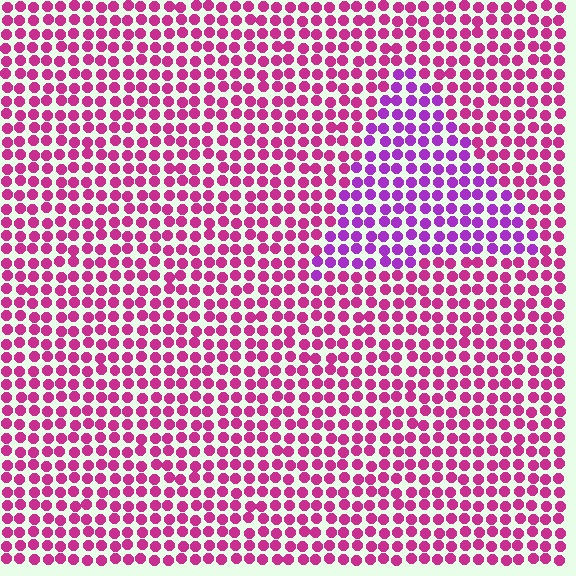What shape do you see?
I see a triangle.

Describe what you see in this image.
The image is filled with small magenta elements in a uniform arrangement. A triangle-shaped region is visible where the elements are tinted to a slightly different hue, forming a subtle color boundary.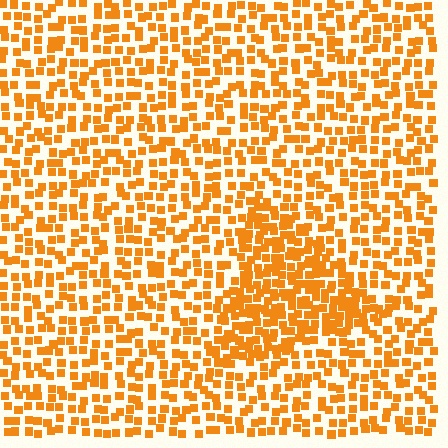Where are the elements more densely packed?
The elements are more densely packed inside the triangle boundary.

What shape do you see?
I see a triangle.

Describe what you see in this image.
The image contains small orange elements arranged at two different densities. A triangle-shaped region is visible where the elements are more densely packed than the surrounding area.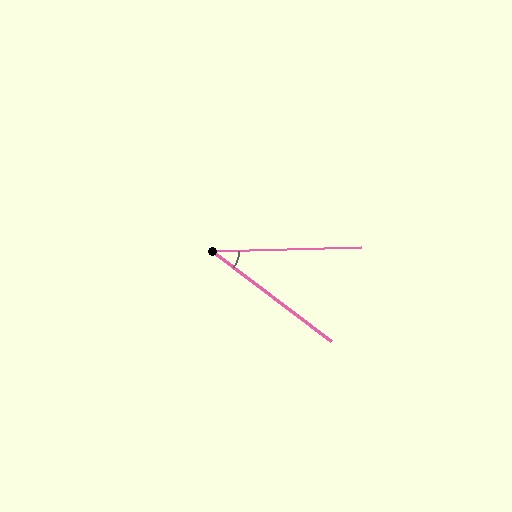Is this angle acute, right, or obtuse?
It is acute.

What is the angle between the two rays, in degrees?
Approximately 39 degrees.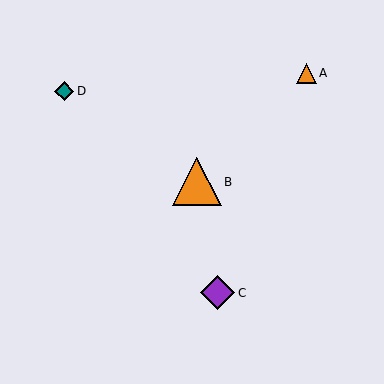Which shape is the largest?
The orange triangle (labeled B) is the largest.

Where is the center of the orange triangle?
The center of the orange triangle is at (306, 73).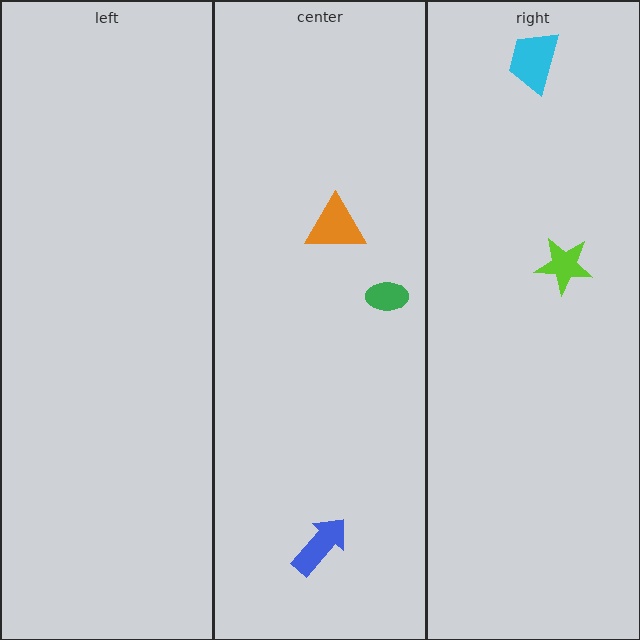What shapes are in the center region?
The orange triangle, the blue arrow, the green ellipse.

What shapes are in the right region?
The cyan trapezoid, the lime star.